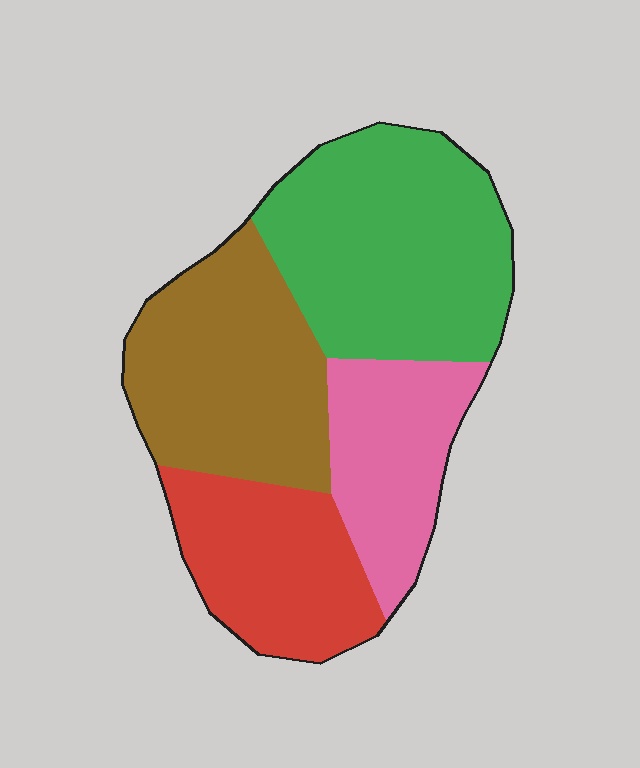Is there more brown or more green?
Green.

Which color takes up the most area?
Green, at roughly 35%.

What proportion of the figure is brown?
Brown takes up between a quarter and a half of the figure.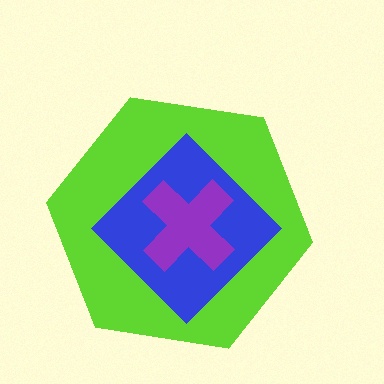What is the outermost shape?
The lime hexagon.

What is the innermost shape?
The purple cross.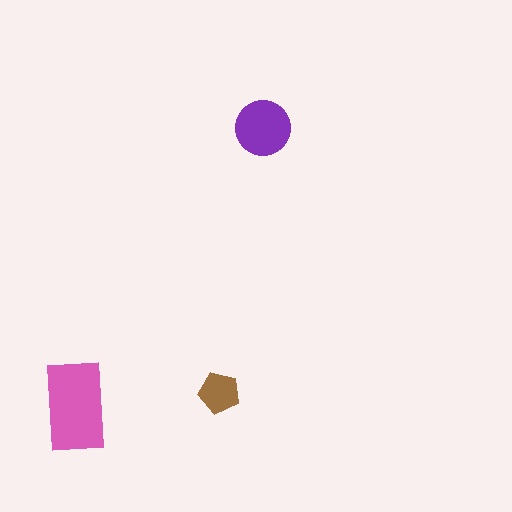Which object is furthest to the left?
The pink rectangle is leftmost.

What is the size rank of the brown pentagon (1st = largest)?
3rd.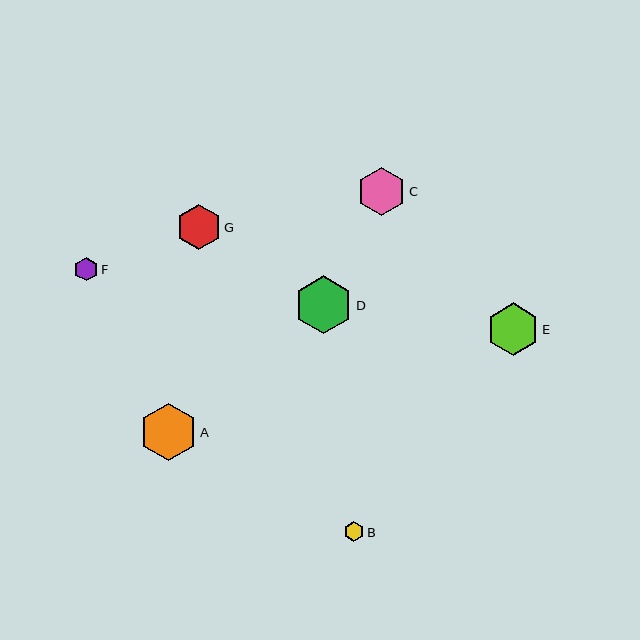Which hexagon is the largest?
Hexagon D is the largest with a size of approximately 58 pixels.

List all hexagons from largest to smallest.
From largest to smallest: D, A, E, C, G, F, B.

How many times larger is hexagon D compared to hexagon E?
Hexagon D is approximately 1.1 times the size of hexagon E.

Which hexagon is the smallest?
Hexagon B is the smallest with a size of approximately 20 pixels.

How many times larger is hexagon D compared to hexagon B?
Hexagon D is approximately 2.9 times the size of hexagon B.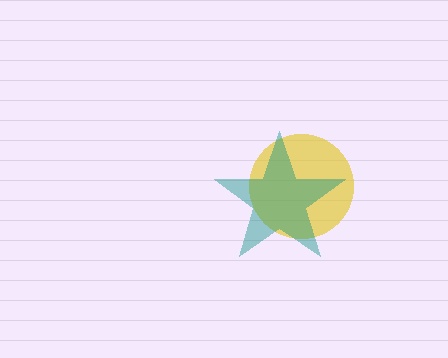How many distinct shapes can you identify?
There are 2 distinct shapes: a yellow circle, a teal star.